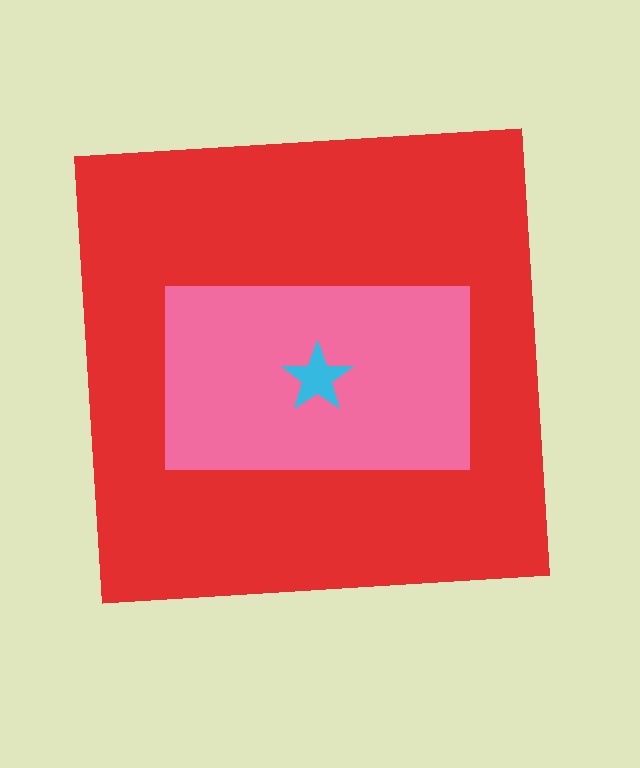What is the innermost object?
The cyan star.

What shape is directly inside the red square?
The pink rectangle.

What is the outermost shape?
The red square.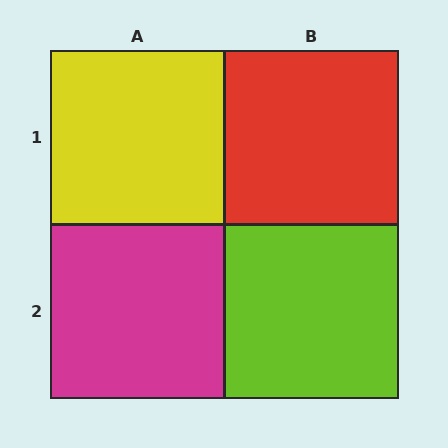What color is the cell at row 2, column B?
Lime.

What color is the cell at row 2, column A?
Magenta.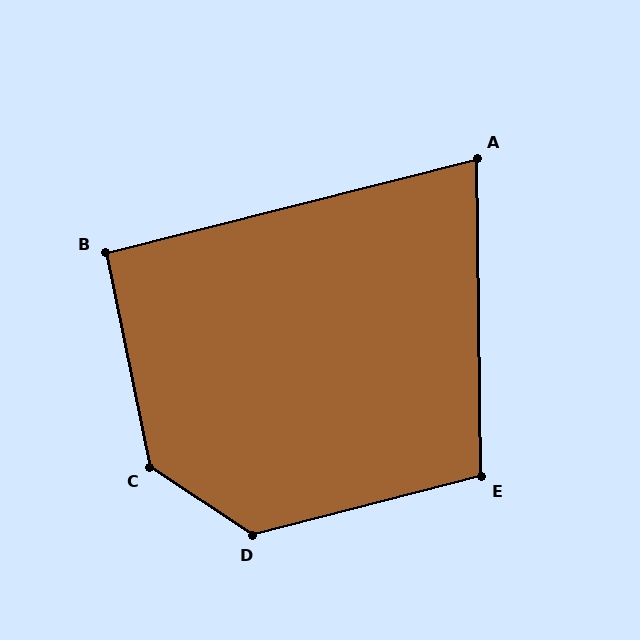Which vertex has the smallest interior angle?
A, at approximately 77 degrees.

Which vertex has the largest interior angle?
C, at approximately 135 degrees.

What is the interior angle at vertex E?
Approximately 103 degrees (obtuse).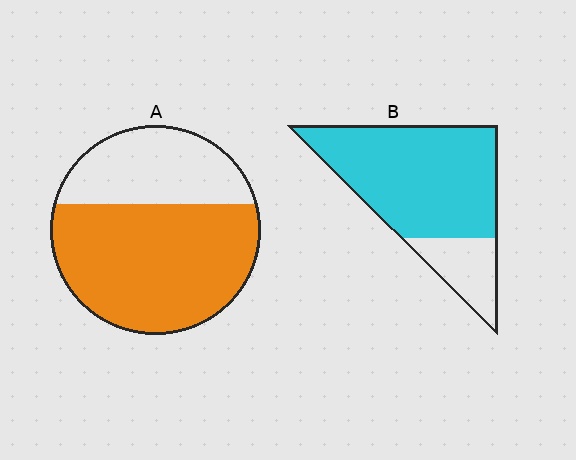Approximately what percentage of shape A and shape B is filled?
A is approximately 65% and B is approximately 80%.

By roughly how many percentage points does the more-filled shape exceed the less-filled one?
By roughly 15 percentage points (B over A).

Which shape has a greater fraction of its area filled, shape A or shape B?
Shape B.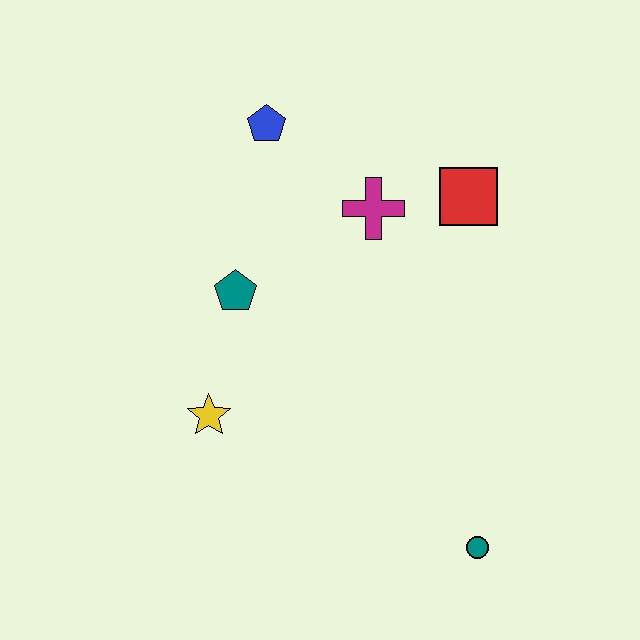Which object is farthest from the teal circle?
The blue pentagon is farthest from the teal circle.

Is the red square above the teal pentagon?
Yes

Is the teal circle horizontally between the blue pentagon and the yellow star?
No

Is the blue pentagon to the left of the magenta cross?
Yes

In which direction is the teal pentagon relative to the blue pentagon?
The teal pentagon is below the blue pentagon.